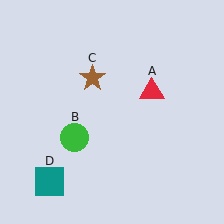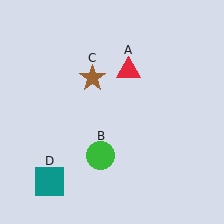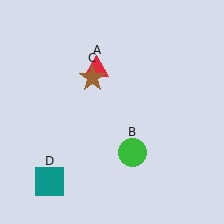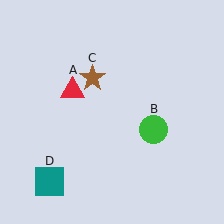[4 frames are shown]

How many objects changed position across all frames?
2 objects changed position: red triangle (object A), green circle (object B).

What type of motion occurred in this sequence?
The red triangle (object A), green circle (object B) rotated counterclockwise around the center of the scene.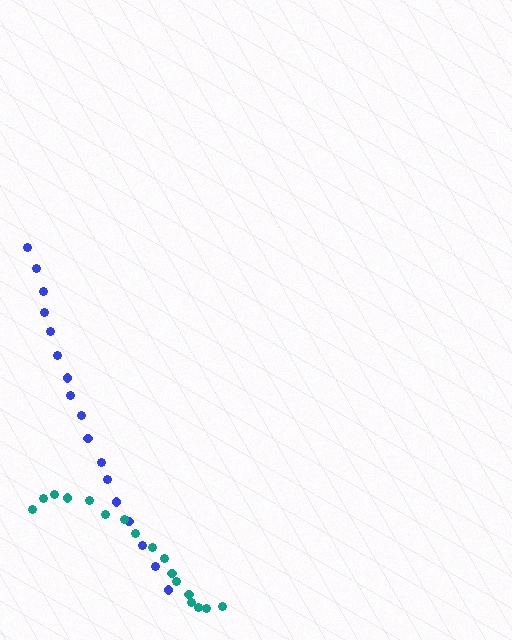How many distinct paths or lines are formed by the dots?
There are 2 distinct paths.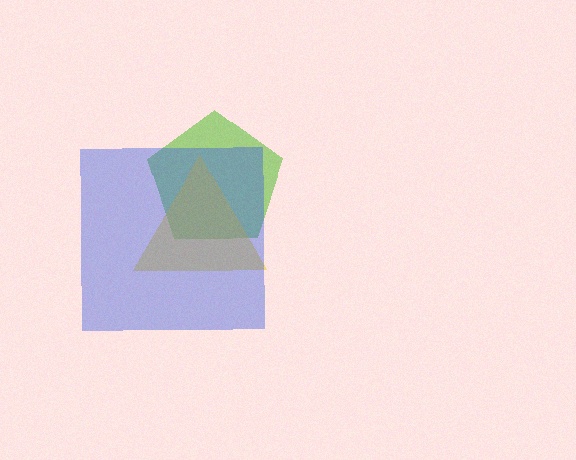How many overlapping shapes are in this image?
There are 3 overlapping shapes in the image.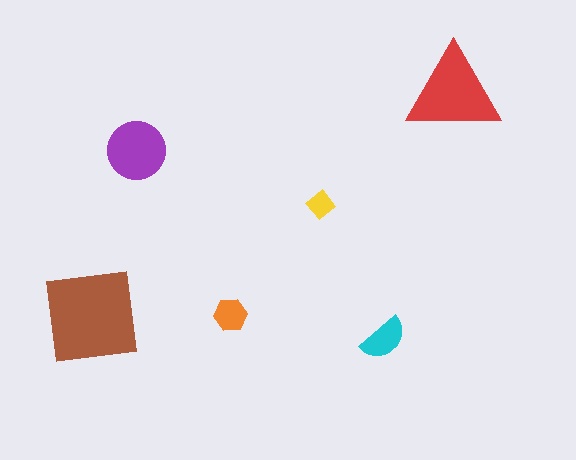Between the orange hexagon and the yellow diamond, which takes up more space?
The orange hexagon.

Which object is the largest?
The brown square.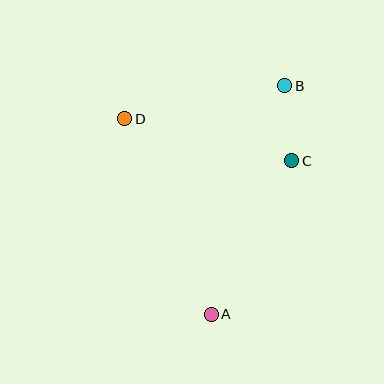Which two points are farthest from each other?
Points A and B are farthest from each other.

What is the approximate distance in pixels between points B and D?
The distance between B and D is approximately 164 pixels.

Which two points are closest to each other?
Points B and C are closest to each other.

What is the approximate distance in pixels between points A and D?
The distance between A and D is approximately 214 pixels.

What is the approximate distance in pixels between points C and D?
The distance between C and D is approximately 172 pixels.